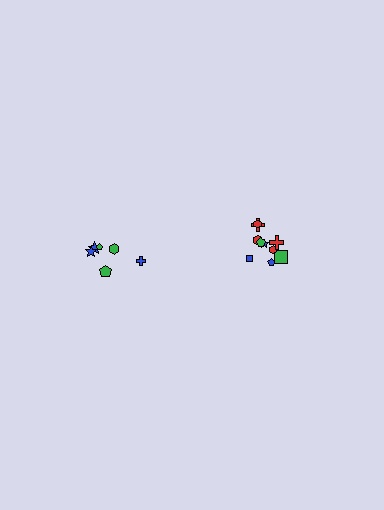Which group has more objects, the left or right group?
The right group.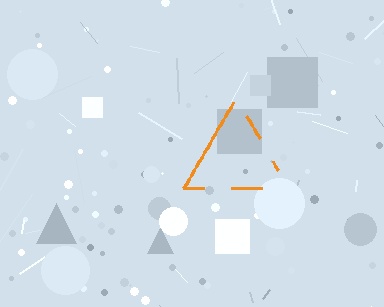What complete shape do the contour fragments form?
The contour fragments form a triangle.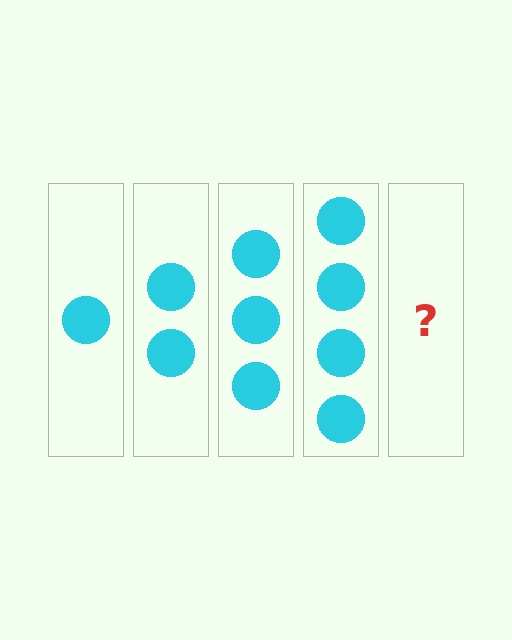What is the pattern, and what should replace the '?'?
The pattern is that each step adds one more circle. The '?' should be 5 circles.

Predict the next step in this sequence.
The next step is 5 circles.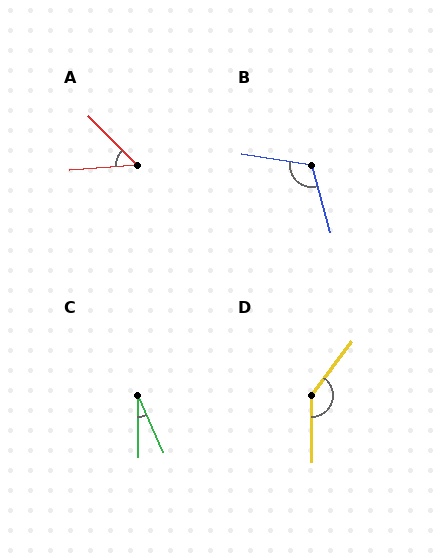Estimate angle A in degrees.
Approximately 49 degrees.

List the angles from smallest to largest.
C (23°), A (49°), B (114°), D (143°).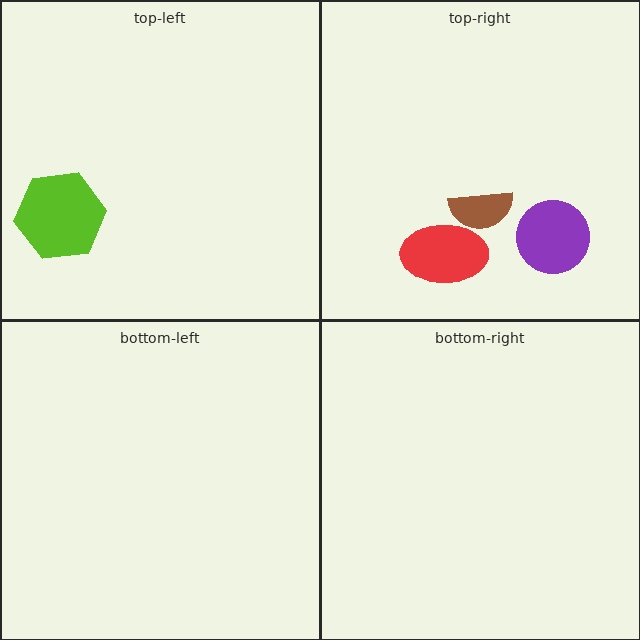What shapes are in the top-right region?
The brown semicircle, the red ellipse, the purple circle.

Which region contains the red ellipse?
The top-right region.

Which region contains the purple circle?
The top-right region.